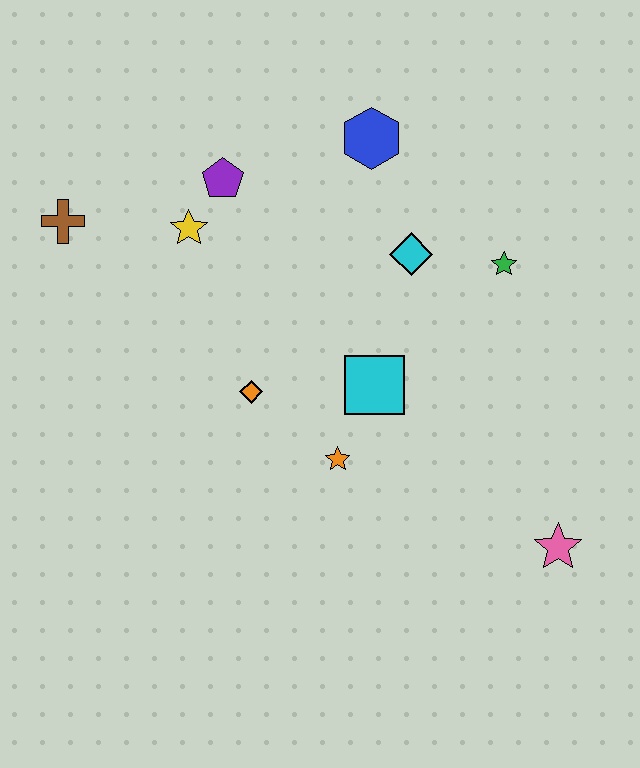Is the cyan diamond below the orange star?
No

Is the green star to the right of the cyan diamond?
Yes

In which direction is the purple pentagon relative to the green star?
The purple pentagon is to the left of the green star.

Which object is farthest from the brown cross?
The pink star is farthest from the brown cross.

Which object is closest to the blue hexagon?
The cyan diamond is closest to the blue hexagon.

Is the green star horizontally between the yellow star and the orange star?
No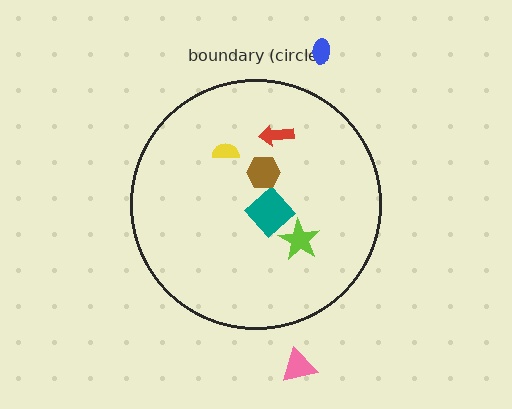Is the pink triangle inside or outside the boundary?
Outside.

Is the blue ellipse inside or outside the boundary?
Outside.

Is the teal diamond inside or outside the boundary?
Inside.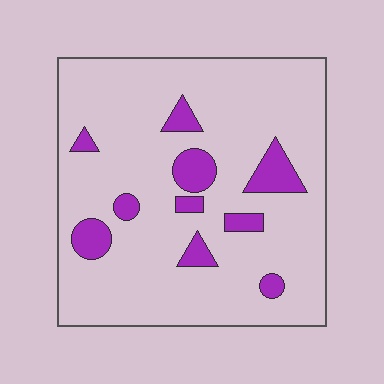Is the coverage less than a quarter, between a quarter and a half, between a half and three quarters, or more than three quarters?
Less than a quarter.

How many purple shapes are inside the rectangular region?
10.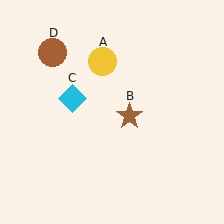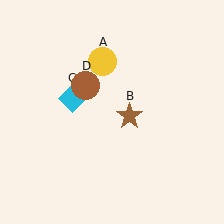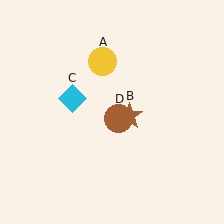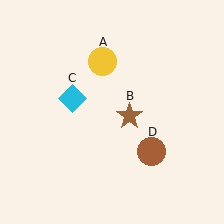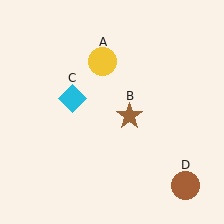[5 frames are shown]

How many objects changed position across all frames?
1 object changed position: brown circle (object D).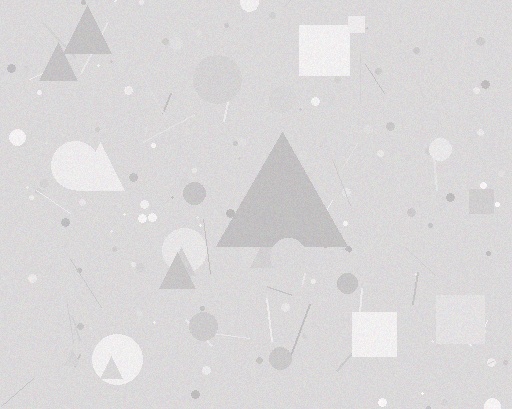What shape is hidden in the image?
A triangle is hidden in the image.